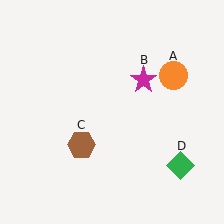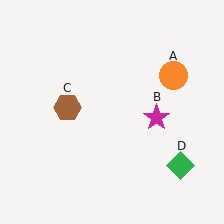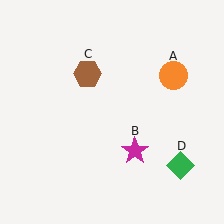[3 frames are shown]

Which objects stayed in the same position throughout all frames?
Orange circle (object A) and green diamond (object D) remained stationary.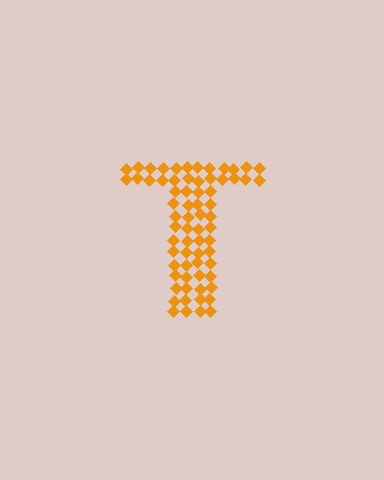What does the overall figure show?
The overall figure shows the letter T.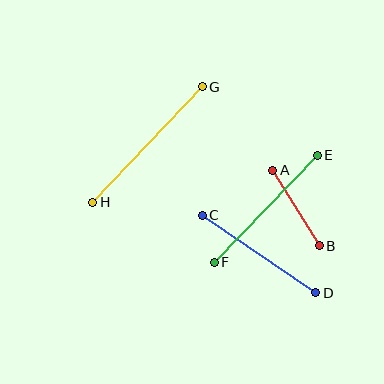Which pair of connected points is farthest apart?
Points G and H are farthest apart.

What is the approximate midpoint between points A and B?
The midpoint is at approximately (296, 208) pixels.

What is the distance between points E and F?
The distance is approximately 149 pixels.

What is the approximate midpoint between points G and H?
The midpoint is at approximately (147, 144) pixels.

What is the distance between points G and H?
The distance is approximately 159 pixels.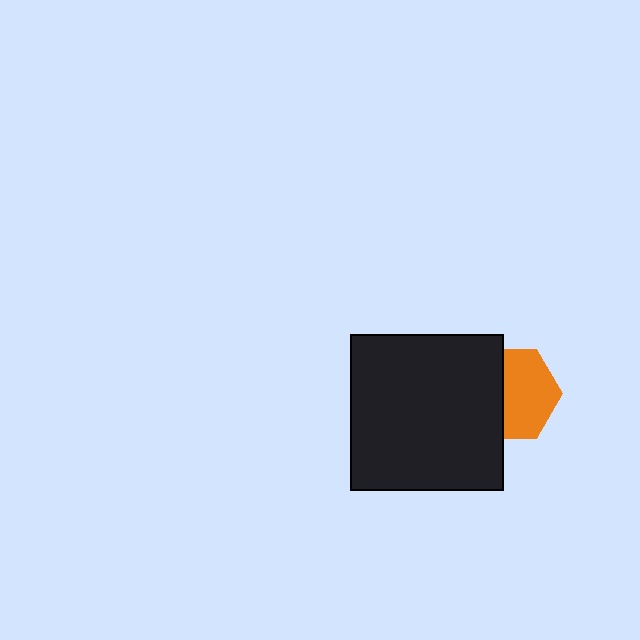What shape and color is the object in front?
The object in front is a black rectangle.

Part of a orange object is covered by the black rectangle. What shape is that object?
It is a hexagon.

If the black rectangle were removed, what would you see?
You would see the complete orange hexagon.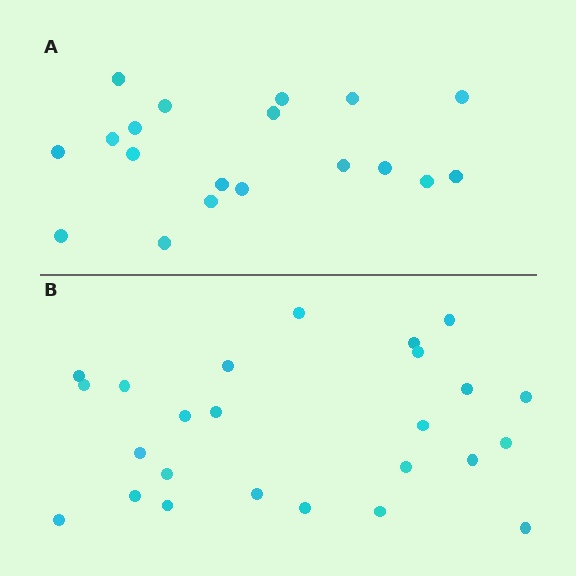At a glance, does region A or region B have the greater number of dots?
Region B (the bottom region) has more dots.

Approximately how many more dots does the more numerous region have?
Region B has about 6 more dots than region A.